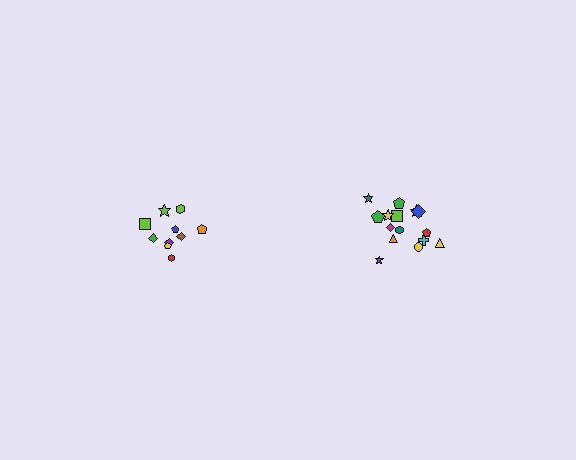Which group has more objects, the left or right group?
The right group.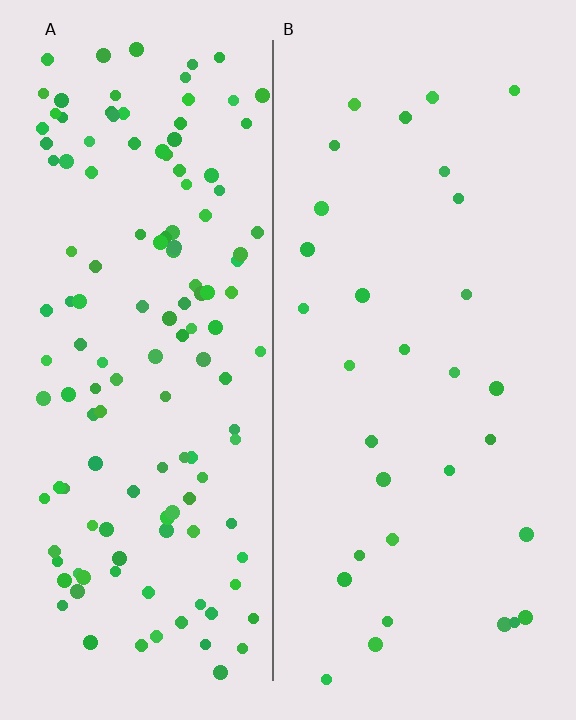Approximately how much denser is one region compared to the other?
Approximately 4.3× — region A over region B.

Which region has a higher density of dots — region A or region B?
A (the left).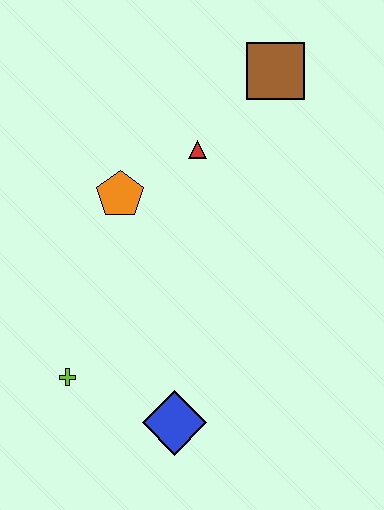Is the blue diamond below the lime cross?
Yes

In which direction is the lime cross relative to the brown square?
The lime cross is below the brown square.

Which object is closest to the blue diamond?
The lime cross is closest to the blue diamond.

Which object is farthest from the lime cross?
The brown square is farthest from the lime cross.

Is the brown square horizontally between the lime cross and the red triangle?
No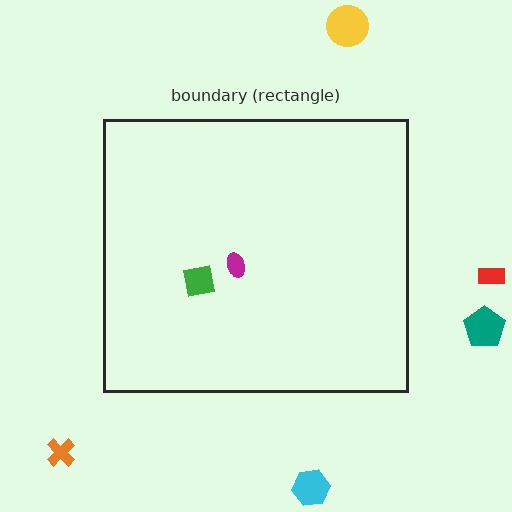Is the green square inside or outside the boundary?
Inside.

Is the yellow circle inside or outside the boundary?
Outside.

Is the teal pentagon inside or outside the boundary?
Outside.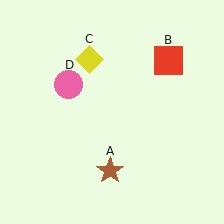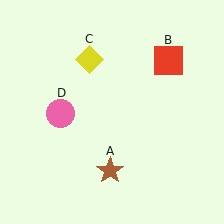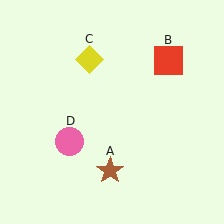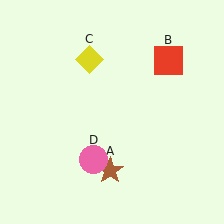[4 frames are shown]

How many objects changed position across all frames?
1 object changed position: pink circle (object D).